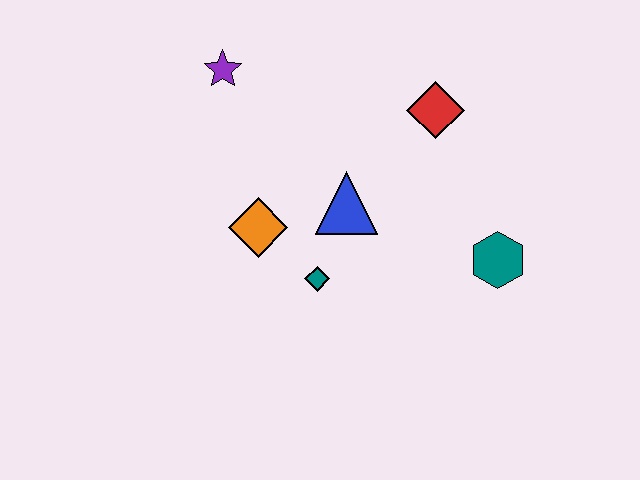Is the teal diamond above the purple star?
No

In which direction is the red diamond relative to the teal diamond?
The red diamond is above the teal diamond.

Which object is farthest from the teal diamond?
The purple star is farthest from the teal diamond.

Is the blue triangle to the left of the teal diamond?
No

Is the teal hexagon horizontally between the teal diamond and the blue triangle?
No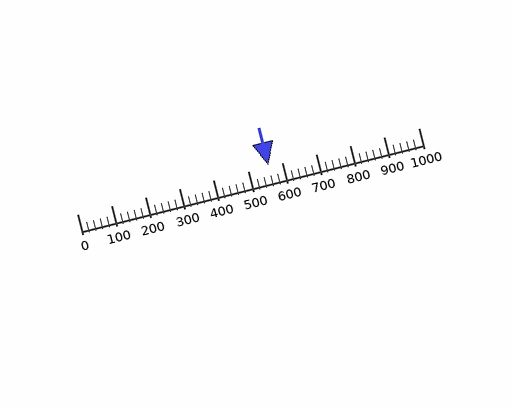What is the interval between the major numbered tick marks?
The major tick marks are spaced 100 units apart.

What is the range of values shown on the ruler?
The ruler shows values from 0 to 1000.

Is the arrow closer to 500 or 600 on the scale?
The arrow is closer to 600.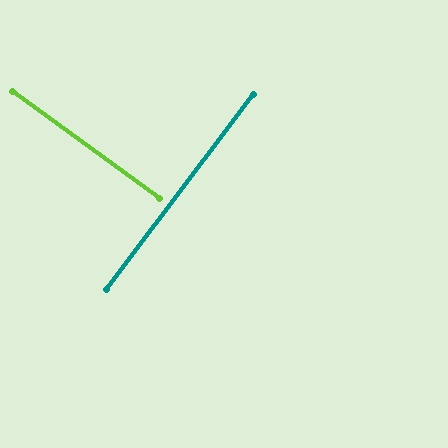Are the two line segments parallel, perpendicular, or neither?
Perpendicular — they meet at approximately 89°.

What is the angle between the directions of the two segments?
Approximately 89 degrees.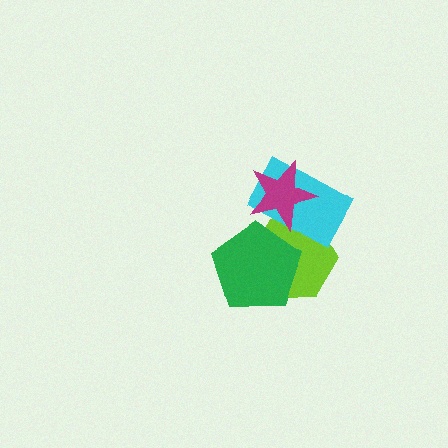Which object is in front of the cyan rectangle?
The magenta star is in front of the cyan rectangle.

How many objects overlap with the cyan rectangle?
3 objects overlap with the cyan rectangle.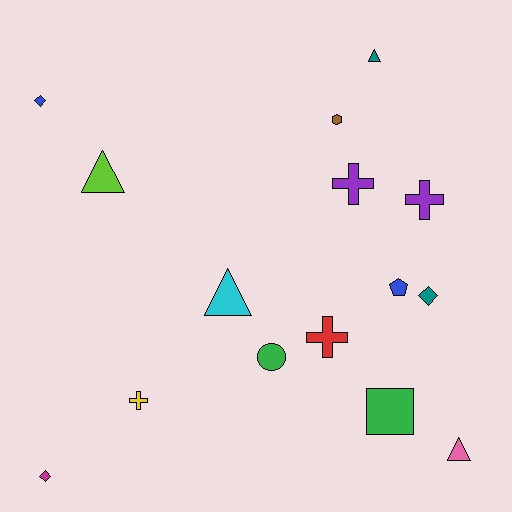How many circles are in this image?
There is 1 circle.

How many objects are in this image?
There are 15 objects.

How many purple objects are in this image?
There are 2 purple objects.